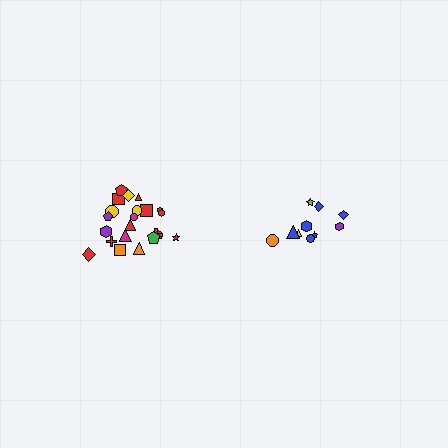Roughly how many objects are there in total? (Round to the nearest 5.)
Roughly 30 objects in total.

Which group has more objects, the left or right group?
The left group.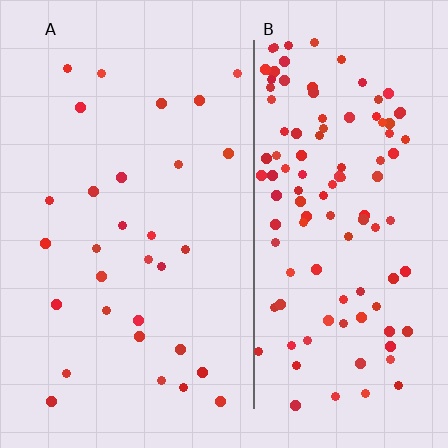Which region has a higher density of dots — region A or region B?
B (the right).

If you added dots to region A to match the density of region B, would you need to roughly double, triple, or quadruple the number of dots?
Approximately quadruple.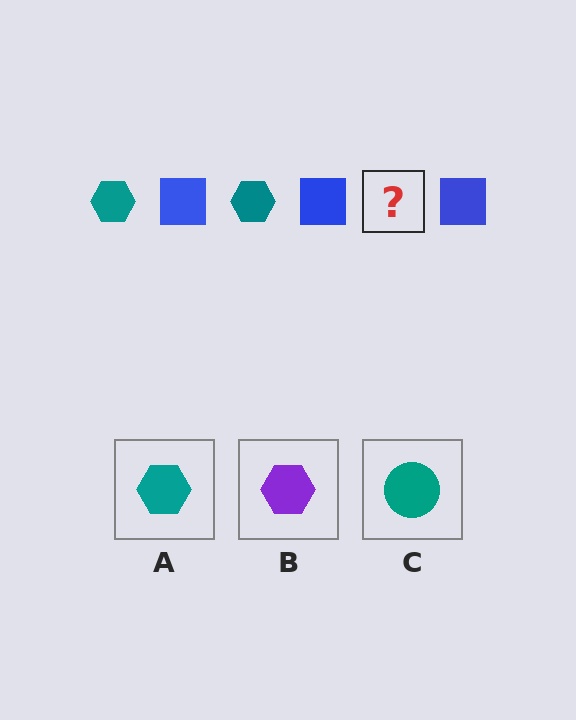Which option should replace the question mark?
Option A.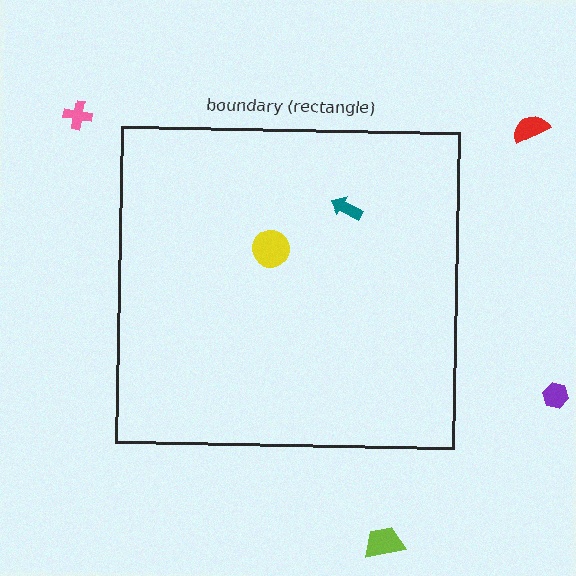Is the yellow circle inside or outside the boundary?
Inside.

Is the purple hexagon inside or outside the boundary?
Outside.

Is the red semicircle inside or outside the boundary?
Outside.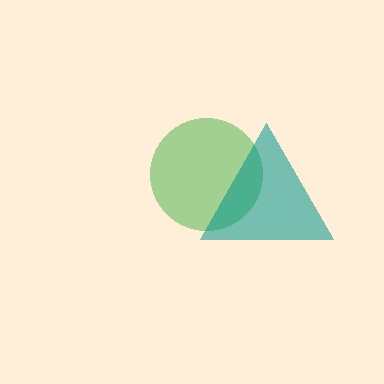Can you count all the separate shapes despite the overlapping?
Yes, there are 2 separate shapes.